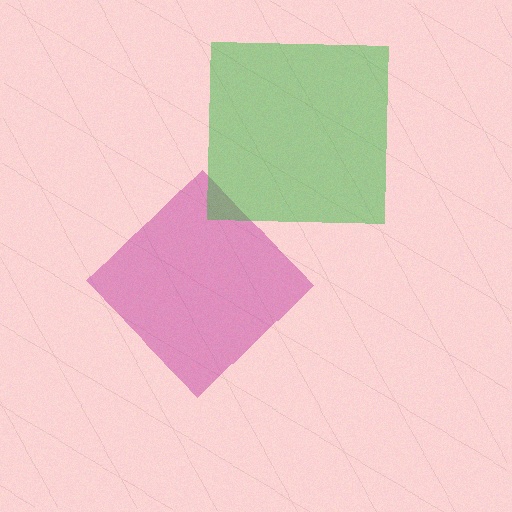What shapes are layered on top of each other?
The layered shapes are: a magenta diamond, a green square.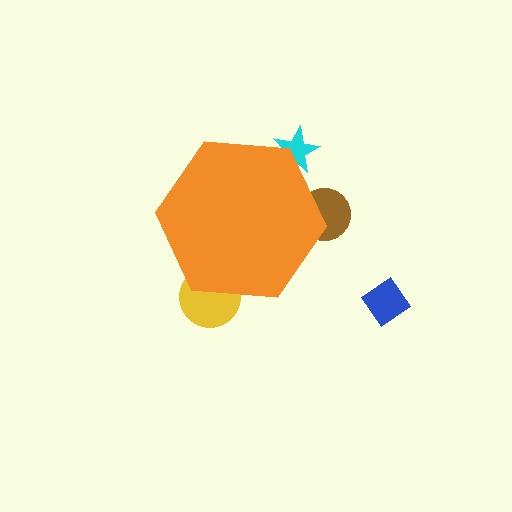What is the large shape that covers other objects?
An orange hexagon.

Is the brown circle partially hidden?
Yes, the brown circle is partially hidden behind the orange hexagon.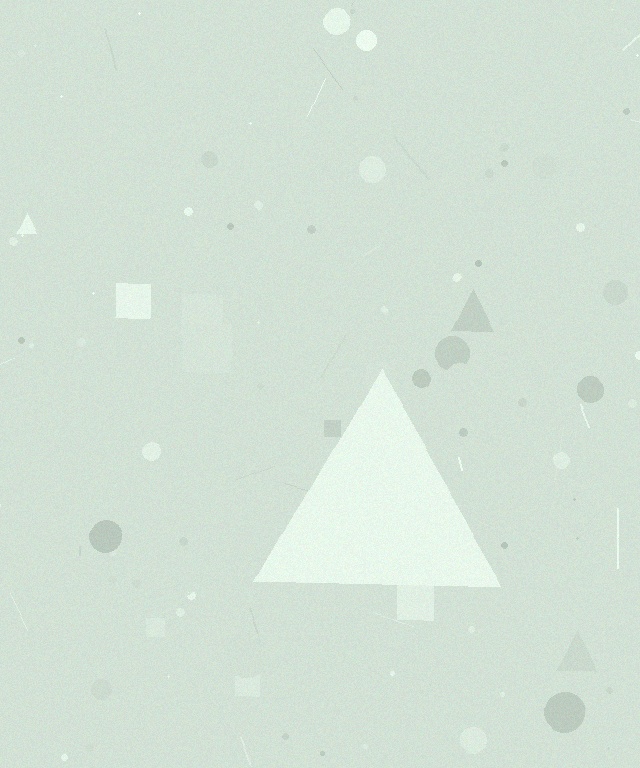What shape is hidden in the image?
A triangle is hidden in the image.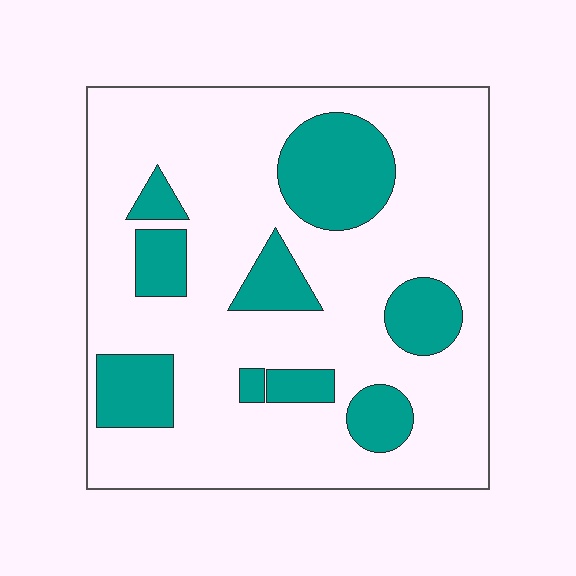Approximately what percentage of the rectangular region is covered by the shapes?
Approximately 25%.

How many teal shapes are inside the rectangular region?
9.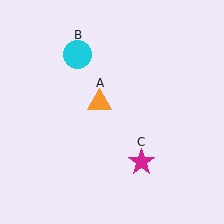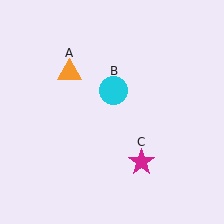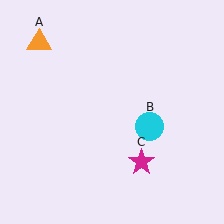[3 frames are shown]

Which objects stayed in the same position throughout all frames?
Magenta star (object C) remained stationary.